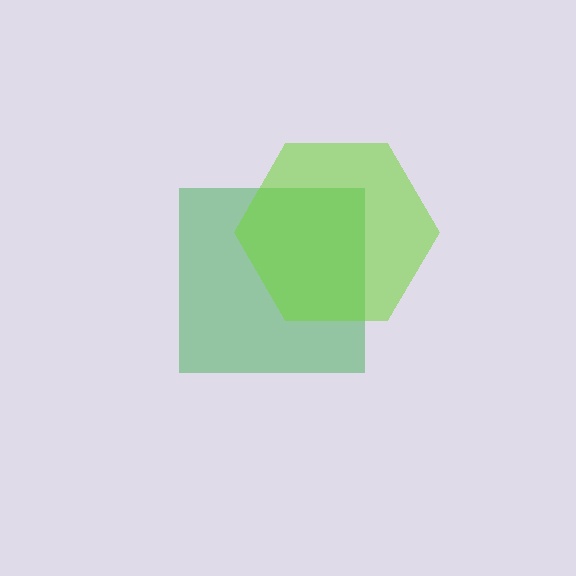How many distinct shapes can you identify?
There are 2 distinct shapes: a green square, a lime hexagon.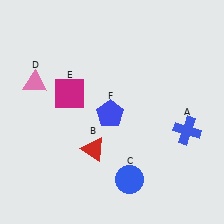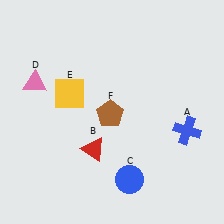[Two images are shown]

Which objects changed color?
E changed from magenta to yellow. F changed from blue to brown.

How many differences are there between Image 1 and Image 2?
There are 2 differences between the two images.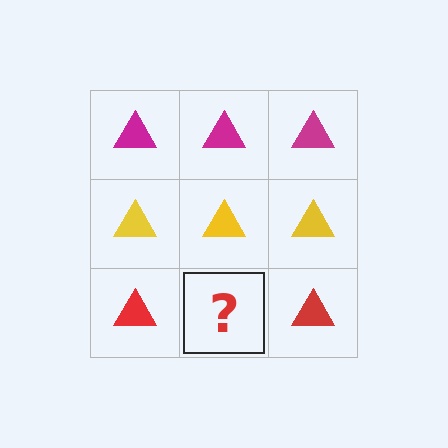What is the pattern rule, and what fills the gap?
The rule is that each row has a consistent color. The gap should be filled with a red triangle.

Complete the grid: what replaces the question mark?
The question mark should be replaced with a red triangle.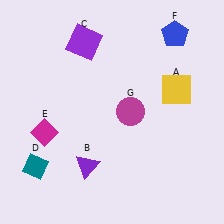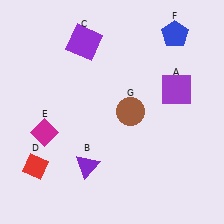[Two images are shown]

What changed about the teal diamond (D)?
In Image 1, D is teal. In Image 2, it changed to red.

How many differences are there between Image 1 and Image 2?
There are 3 differences between the two images.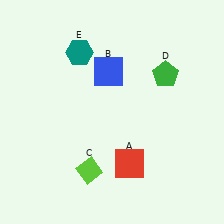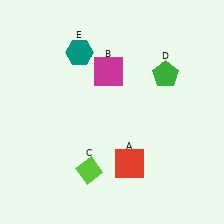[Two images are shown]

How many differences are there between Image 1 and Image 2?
There is 1 difference between the two images.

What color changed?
The square (B) changed from blue in Image 1 to magenta in Image 2.